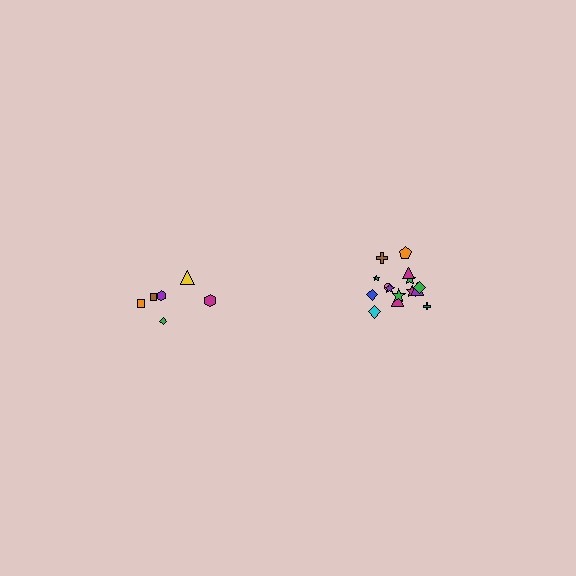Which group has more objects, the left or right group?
The right group.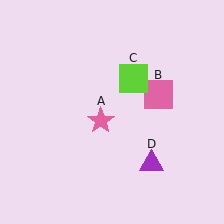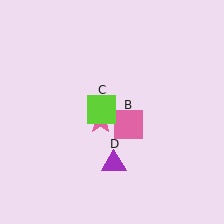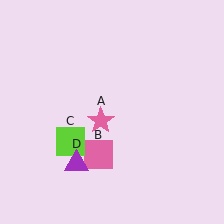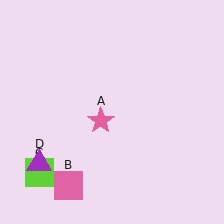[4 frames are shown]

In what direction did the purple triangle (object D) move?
The purple triangle (object D) moved left.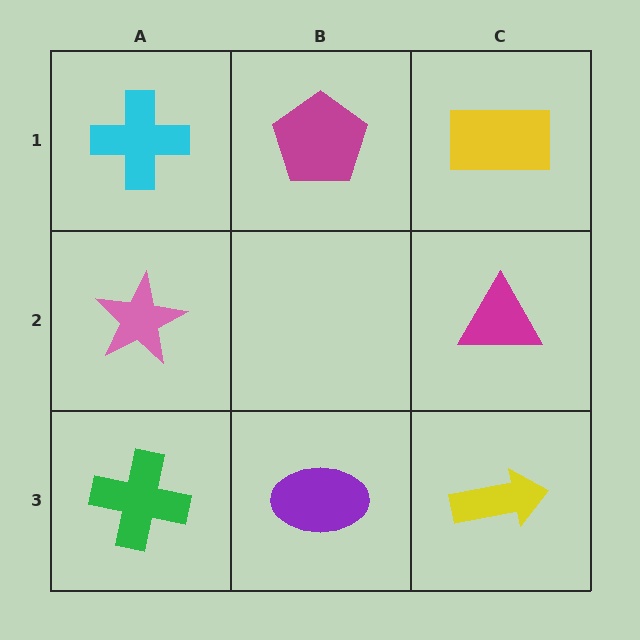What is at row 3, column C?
A yellow arrow.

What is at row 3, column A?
A green cross.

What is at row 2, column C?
A magenta triangle.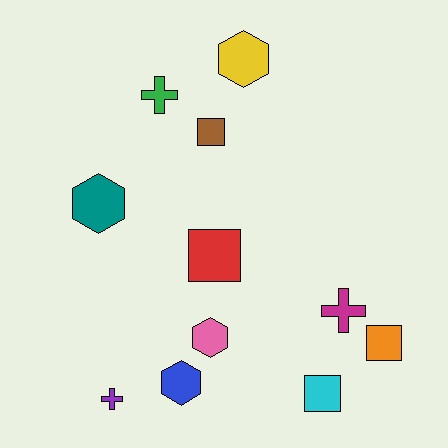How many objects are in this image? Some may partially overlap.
There are 11 objects.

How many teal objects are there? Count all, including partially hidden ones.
There is 1 teal object.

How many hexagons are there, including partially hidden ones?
There are 4 hexagons.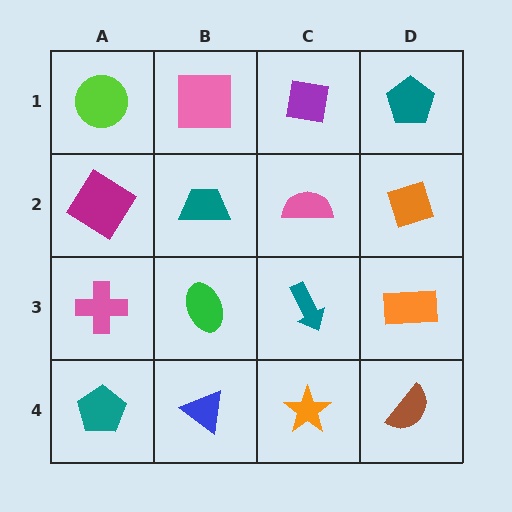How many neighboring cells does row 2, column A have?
3.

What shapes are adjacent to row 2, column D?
A teal pentagon (row 1, column D), an orange rectangle (row 3, column D), a pink semicircle (row 2, column C).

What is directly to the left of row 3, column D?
A teal arrow.